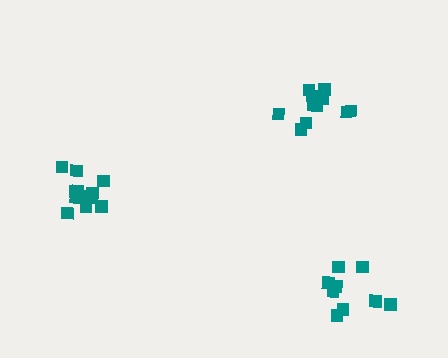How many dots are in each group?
Group 1: 12 dots, Group 2: 12 dots, Group 3: 9 dots (33 total).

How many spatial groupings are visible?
There are 3 spatial groupings.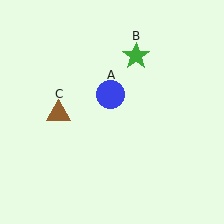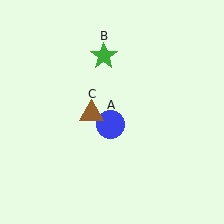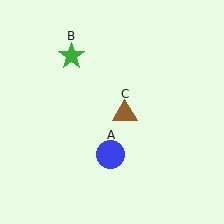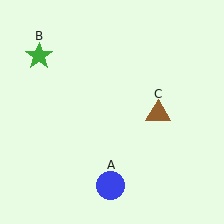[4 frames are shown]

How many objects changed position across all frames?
3 objects changed position: blue circle (object A), green star (object B), brown triangle (object C).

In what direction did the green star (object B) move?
The green star (object B) moved left.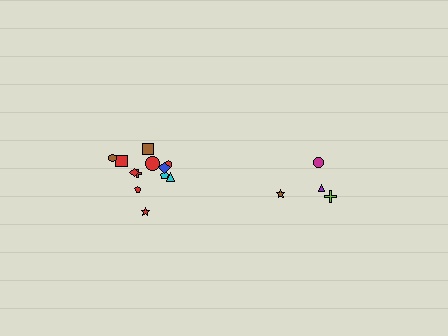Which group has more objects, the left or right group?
The left group.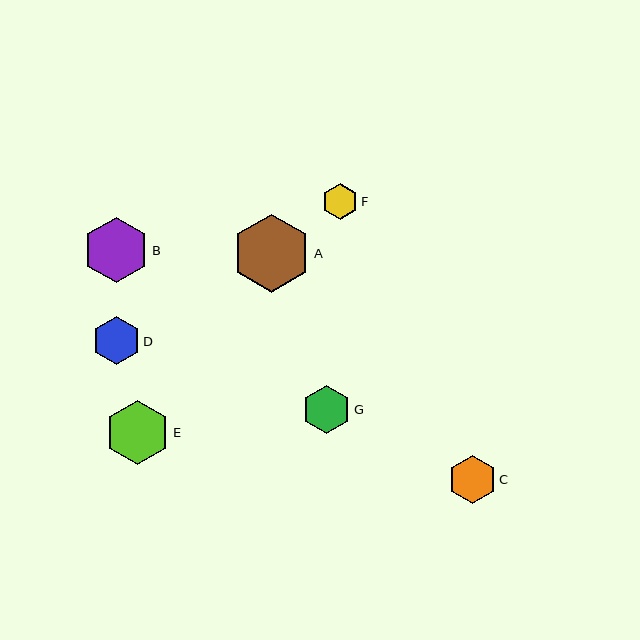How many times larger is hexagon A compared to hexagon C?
Hexagon A is approximately 1.6 times the size of hexagon C.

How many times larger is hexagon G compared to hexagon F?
Hexagon G is approximately 1.4 times the size of hexagon F.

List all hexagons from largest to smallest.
From largest to smallest: A, B, E, C, G, D, F.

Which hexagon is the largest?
Hexagon A is the largest with a size of approximately 79 pixels.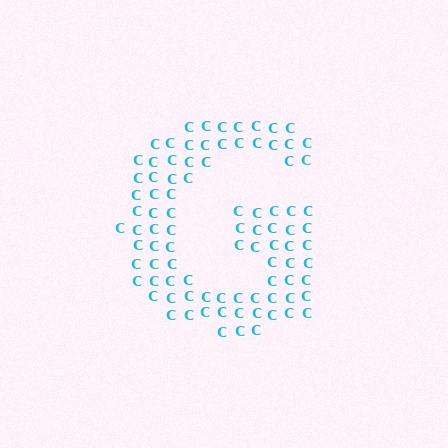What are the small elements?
The small elements are letter C's.